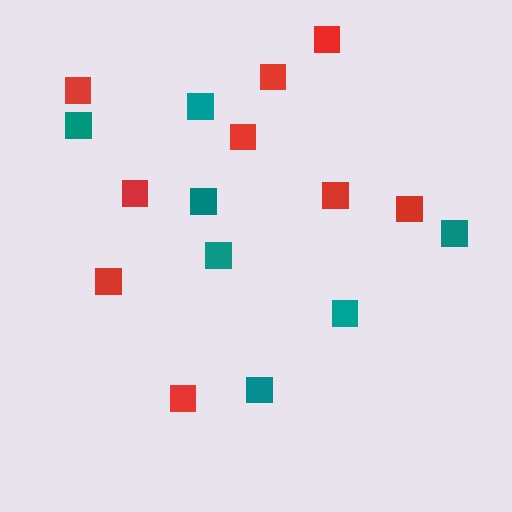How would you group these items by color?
There are 2 groups: one group of red squares (9) and one group of teal squares (7).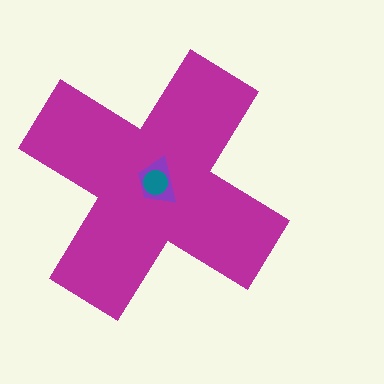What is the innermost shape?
The teal circle.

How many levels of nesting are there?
3.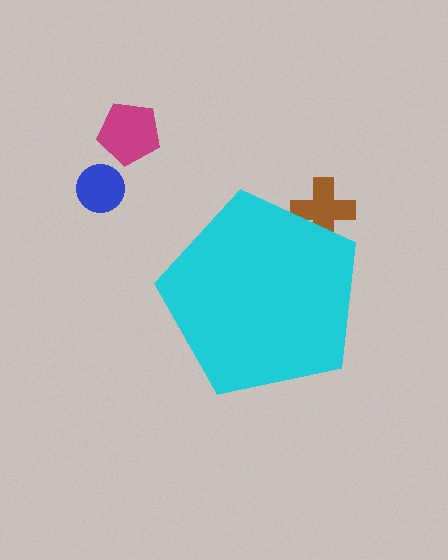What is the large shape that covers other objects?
A cyan pentagon.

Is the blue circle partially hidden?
No, the blue circle is fully visible.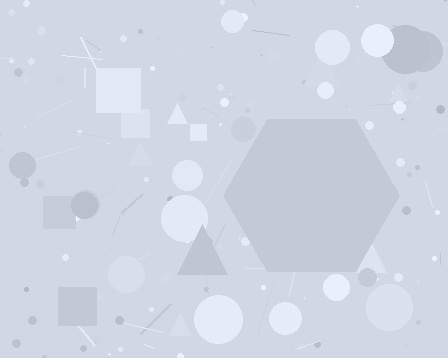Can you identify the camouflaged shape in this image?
The camouflaged shape is a hexagon.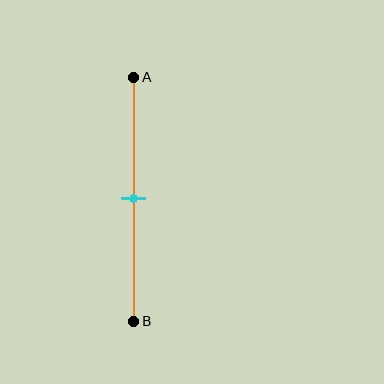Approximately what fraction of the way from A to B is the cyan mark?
The cyan mark is approximately 50% of the way from A to B.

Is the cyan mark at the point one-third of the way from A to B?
No, the mark is at about 50% from A, not at the 33% one-third point.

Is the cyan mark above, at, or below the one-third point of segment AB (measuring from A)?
The cyan mark is below the one-third point of segment AB.